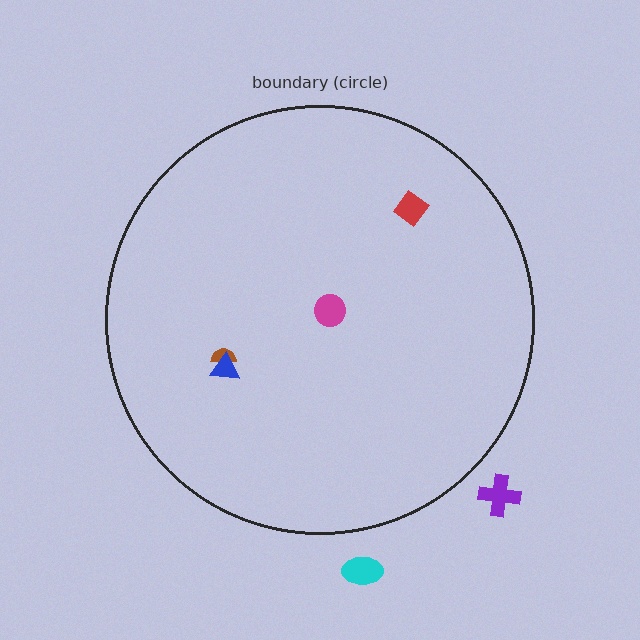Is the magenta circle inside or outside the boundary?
Inside.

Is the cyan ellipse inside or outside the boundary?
Outside.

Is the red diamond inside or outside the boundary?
Inside.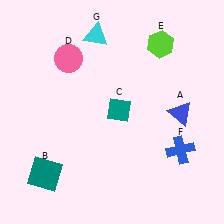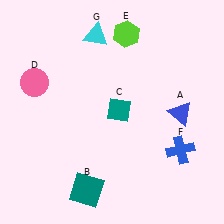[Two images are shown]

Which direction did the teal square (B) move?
The teal square (B) moved right.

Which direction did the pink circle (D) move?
The pink circle (D) moved left.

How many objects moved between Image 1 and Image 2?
3 objects moved between the two images.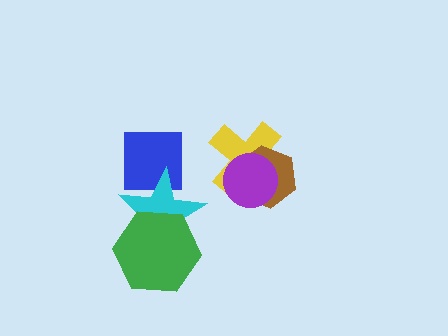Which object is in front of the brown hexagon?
The purple circle is in front of the brown hexagon.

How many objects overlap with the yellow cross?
2 objects overlap with the yellow cross.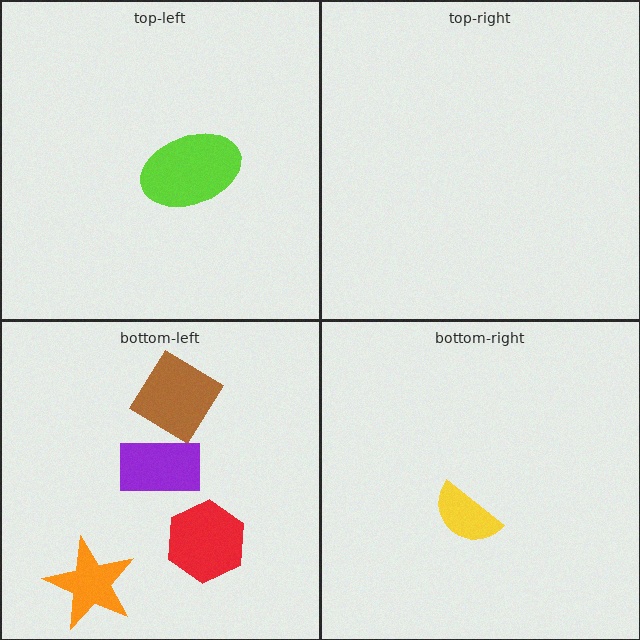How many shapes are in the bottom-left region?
4.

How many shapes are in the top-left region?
1.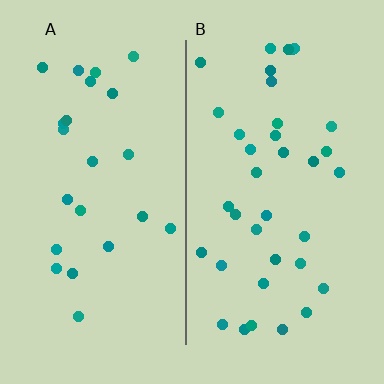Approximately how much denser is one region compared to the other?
Approximately 1.6× — region B over region A.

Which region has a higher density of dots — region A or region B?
B (the right).